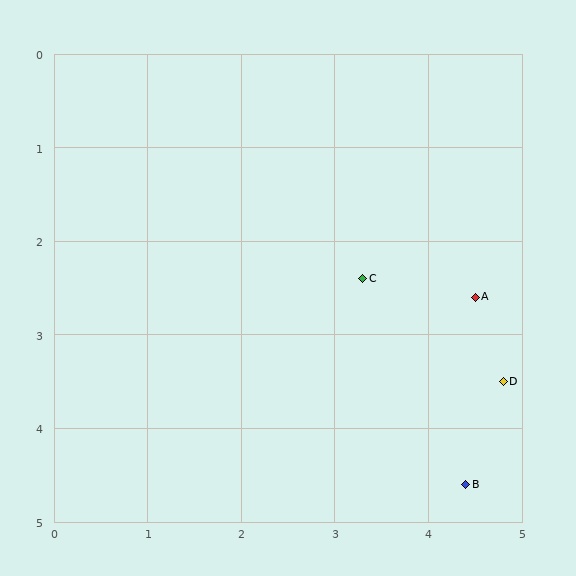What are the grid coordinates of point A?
Point A is at approximately (4.5, 2.6).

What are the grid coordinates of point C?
Point C is at approximately (3.3, 2.4).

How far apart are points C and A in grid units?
Points C and A are about 1.2 grid units apart.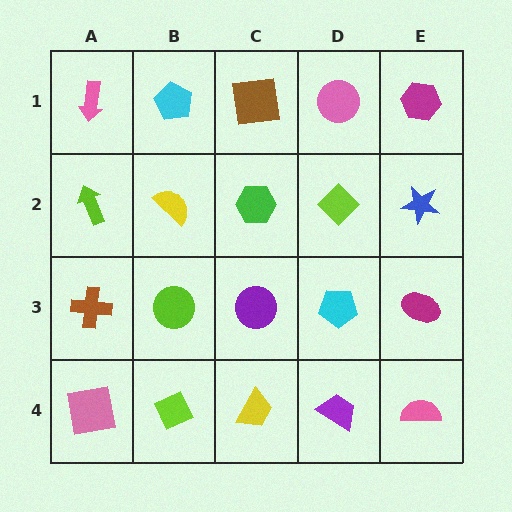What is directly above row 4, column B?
A lime circle.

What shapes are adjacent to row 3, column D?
A lime diamond (row 2, column D), a purple trapezoid (row 4, column D), a purple circle (row 3, column C), a magenta ellipse (row 3, column E).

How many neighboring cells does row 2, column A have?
3.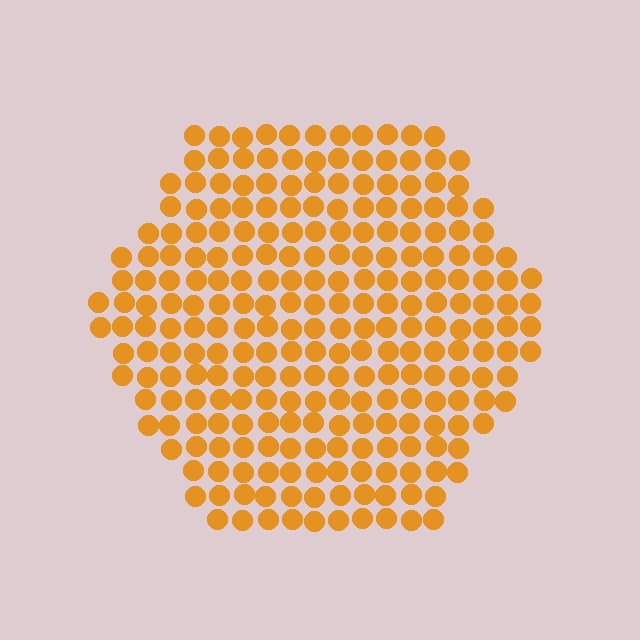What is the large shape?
The large shape is a hexagon.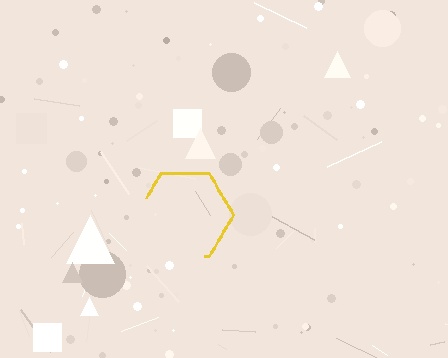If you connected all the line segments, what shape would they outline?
They would outline a hexagon.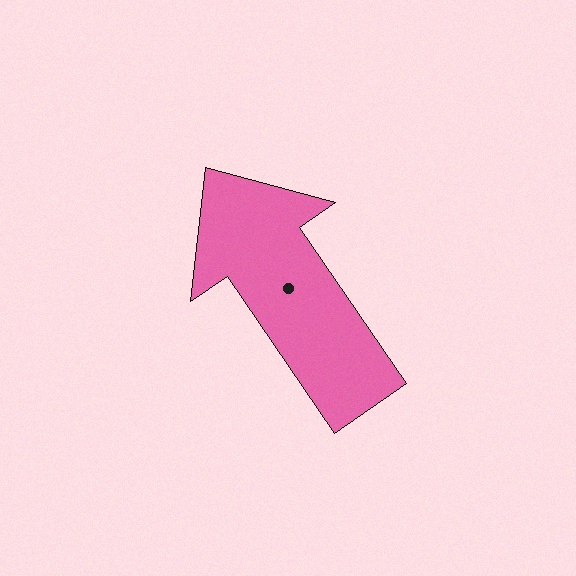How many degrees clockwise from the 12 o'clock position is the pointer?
Approximately 325 degrees.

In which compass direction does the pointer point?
Northwest.